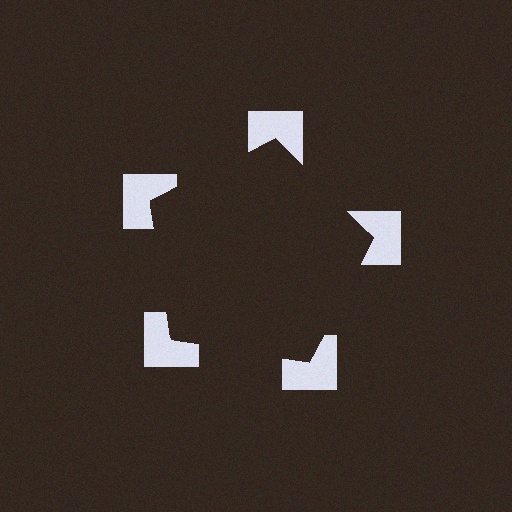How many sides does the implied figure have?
5 sides.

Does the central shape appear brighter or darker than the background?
It typically appears slightly darker than the background, even though no actual brightness change is drawn.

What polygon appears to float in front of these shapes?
An illusory pentagon — its edges are inferred from the aligned wedge cuts in the notched squares, not physically drawn.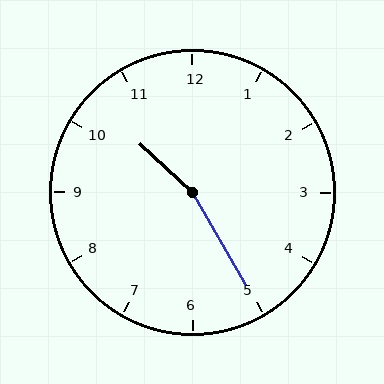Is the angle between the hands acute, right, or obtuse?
It is obtuse.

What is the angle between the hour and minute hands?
Approximately 162 degrees.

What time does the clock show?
10:25.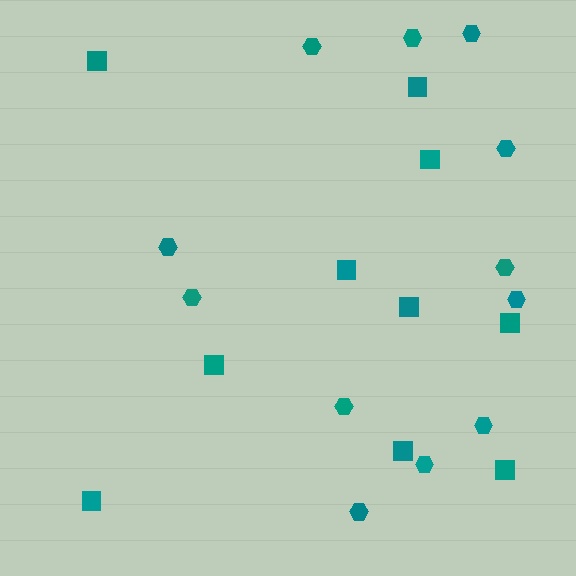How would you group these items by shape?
There are 2 groups: one group of hexagons (12) and one group of squares (10).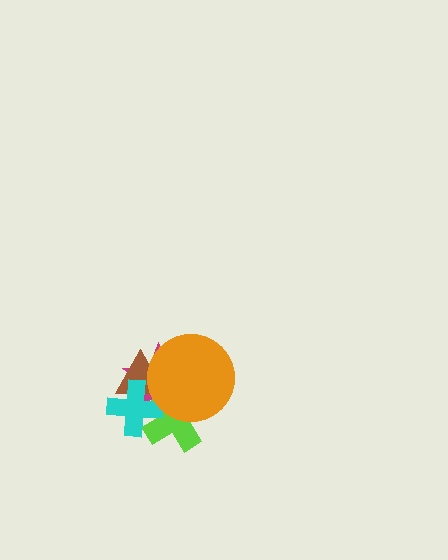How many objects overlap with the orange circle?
4 objects overlap with the orange circle.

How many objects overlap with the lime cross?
4 objects overlap with the lime cross.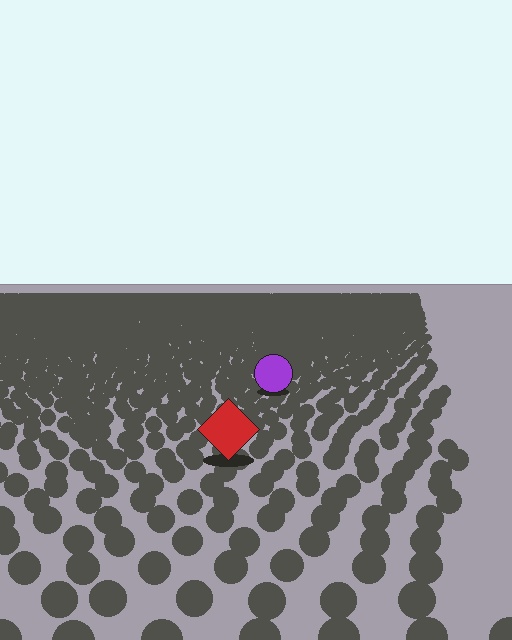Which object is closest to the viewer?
The red diamond is closest. The texture marks near it are larger and more spread out.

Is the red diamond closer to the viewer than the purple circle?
Yes. The red diamond is closer — you can tell from the texture gradient: the ground texture is coarser near it.